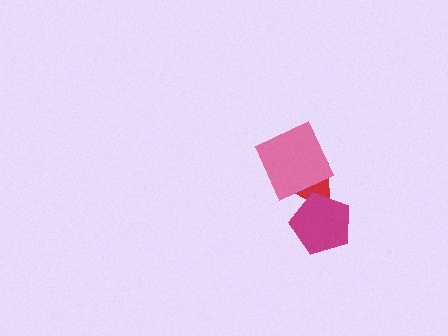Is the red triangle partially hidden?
Yes, it is partially covered by another shape.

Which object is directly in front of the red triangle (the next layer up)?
The magenta pentagon is directly in front of the red triangle.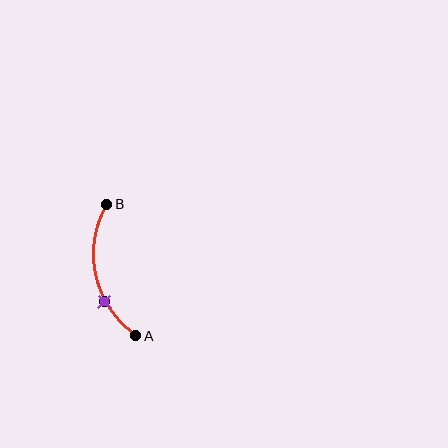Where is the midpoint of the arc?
The arc midpoint is the point on the curve farthest from the straight line joining A and B. It sits to the left of that line.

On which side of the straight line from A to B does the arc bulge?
The arc bulges to the left of the straight line connecting A and B.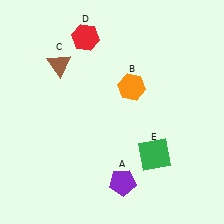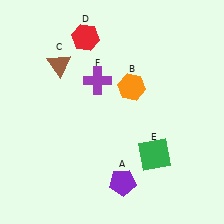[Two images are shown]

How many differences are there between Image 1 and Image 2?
There is 1 difference between the two images.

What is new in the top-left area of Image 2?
A purple cross (F) was added in the top-left area of Image 2.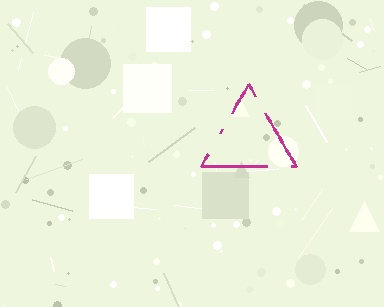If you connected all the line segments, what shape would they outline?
They would outline a triangle.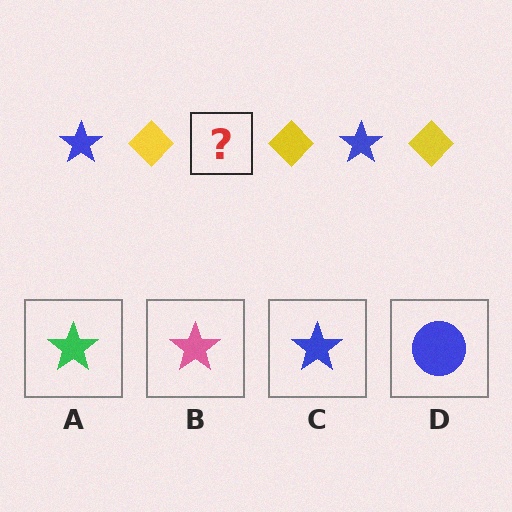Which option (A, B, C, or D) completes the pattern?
C.